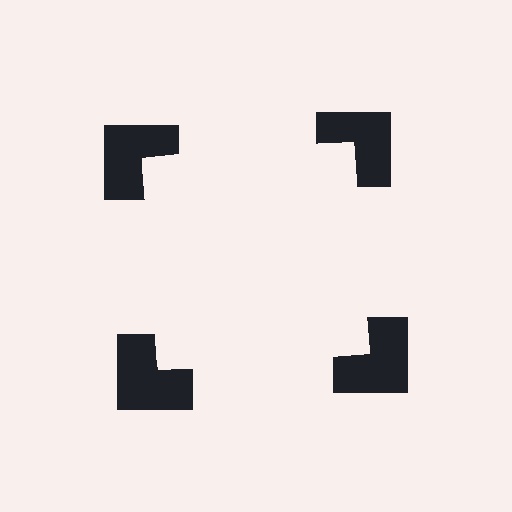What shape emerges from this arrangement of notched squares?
An illusory square — its edges are inferred from the aligned wedge cuts in the notched squares, not physically drawn.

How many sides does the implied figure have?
4 sides.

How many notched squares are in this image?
There are 4 — one at each vertex of the illusory square.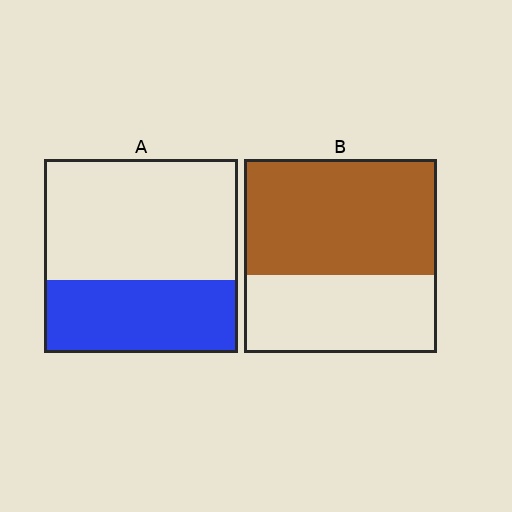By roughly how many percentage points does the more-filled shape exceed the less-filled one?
By roughly 20 percentage points (B over A).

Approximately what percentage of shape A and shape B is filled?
A is approximately 40% and B is approximately 60%.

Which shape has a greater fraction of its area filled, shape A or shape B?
Shape B.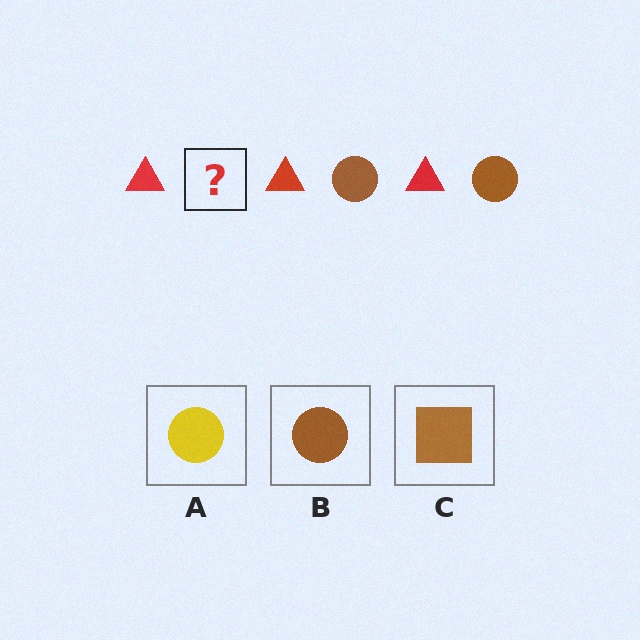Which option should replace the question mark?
Option B.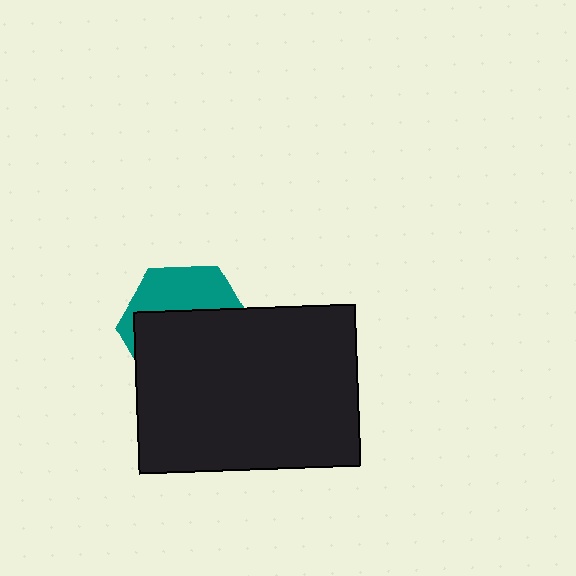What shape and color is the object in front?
The object in front is a black rectangle.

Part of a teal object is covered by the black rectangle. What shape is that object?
It is a hexagon.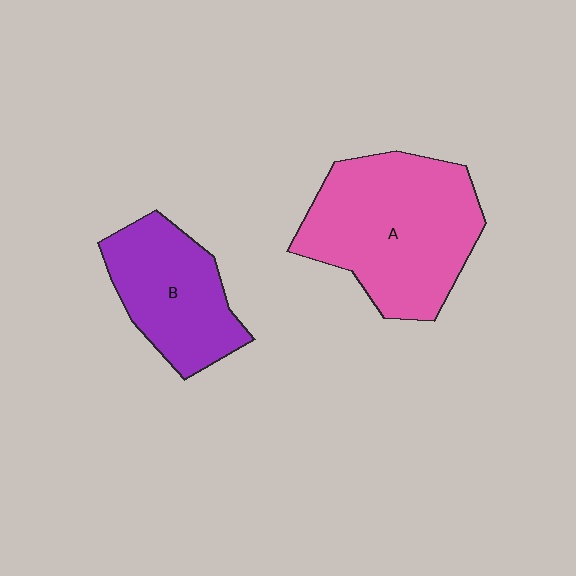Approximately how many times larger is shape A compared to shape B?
Approximately 1.6 times.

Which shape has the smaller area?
Shape B (purple).